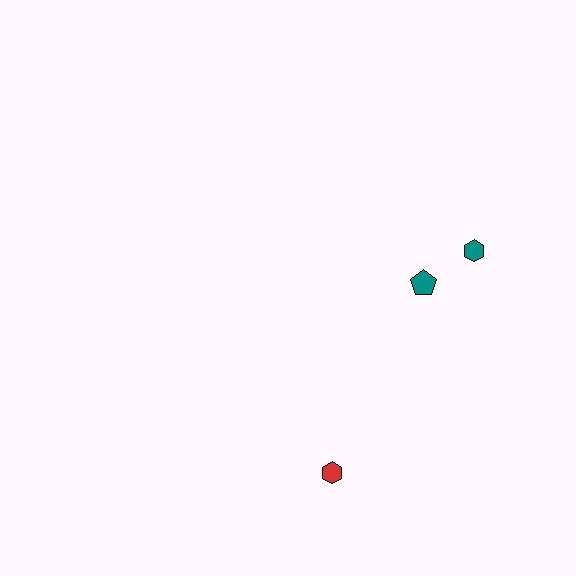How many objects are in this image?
There are 3 objects.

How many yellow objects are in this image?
There are no yellow objects.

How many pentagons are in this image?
There is 1 pentagon.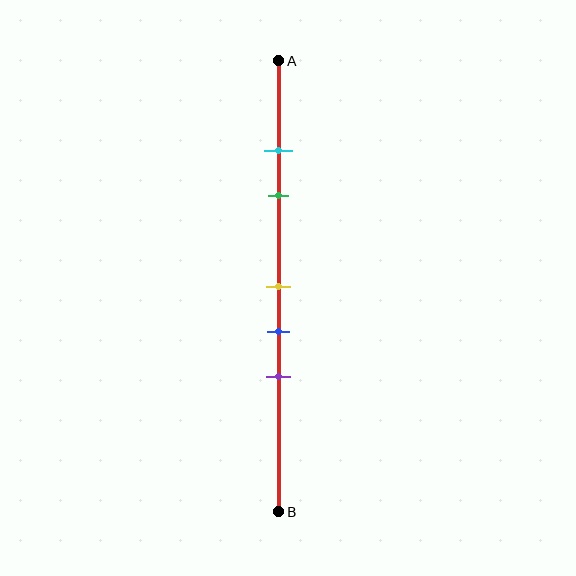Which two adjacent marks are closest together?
The cyan and green marks are the closest adjacent pair.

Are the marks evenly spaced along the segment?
No, the marks are not evenly spaced.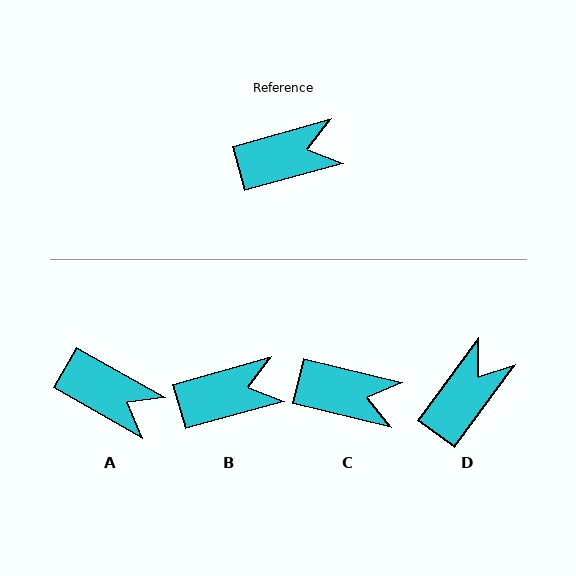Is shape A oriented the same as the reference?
No, it is off by about 45 degrees.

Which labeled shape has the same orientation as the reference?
B.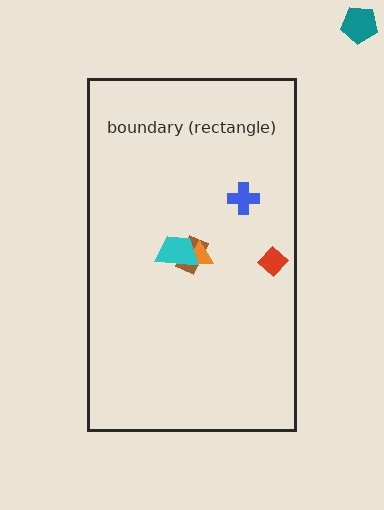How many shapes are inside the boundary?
5 inside, 1 outside.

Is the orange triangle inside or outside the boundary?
Inside.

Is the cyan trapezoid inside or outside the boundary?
Inside.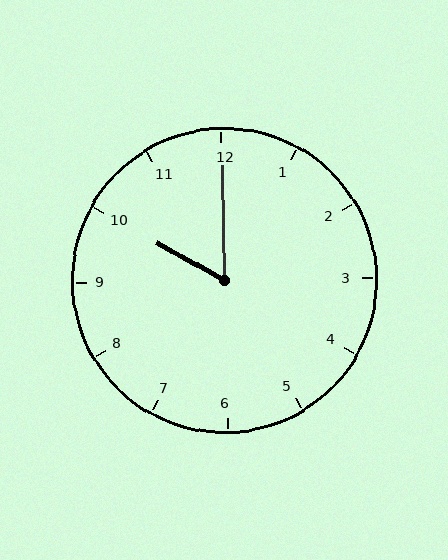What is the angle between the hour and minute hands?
Approximately 60 degrees.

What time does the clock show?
10:00.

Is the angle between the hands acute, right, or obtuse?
It is acute.